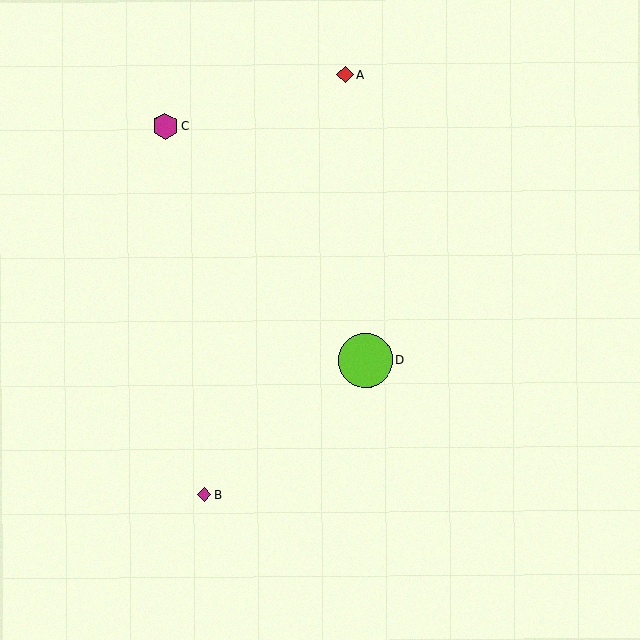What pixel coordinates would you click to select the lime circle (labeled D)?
Click at (366, 361) to select the lime circle D.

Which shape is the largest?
The lime circle (labeled D) is the largest.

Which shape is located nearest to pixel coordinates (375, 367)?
The lime circle (labeled D) at (366, 361) is nearest to that location.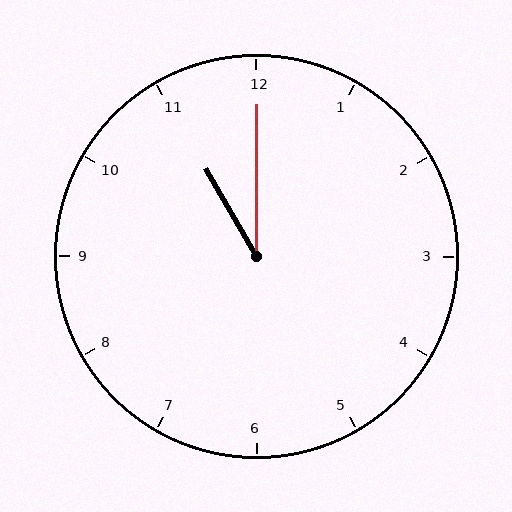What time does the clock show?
11:00.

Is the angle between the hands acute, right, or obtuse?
It is acute.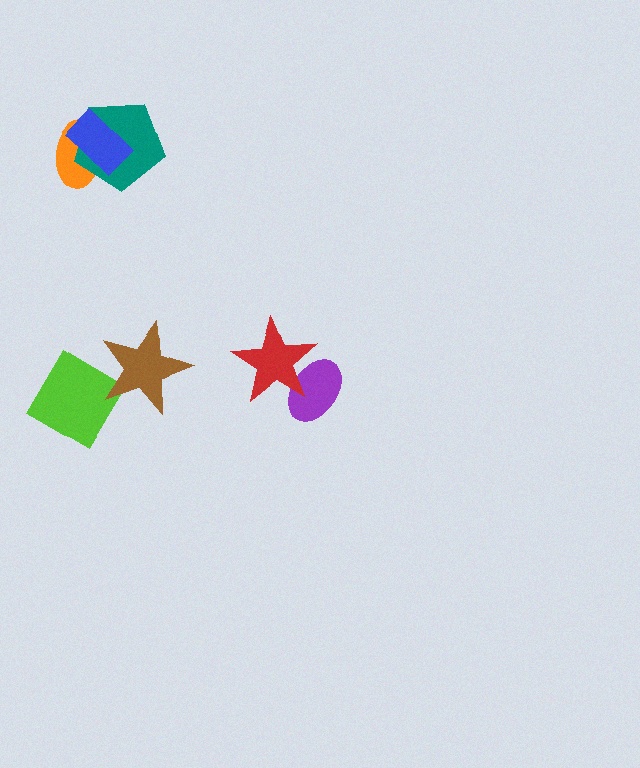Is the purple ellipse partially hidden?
Yes, it is partially covered by another shape.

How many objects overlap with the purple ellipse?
1 object overlaps with the purple ellipse.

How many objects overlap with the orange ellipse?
2 objects overlap with the orange ellipse.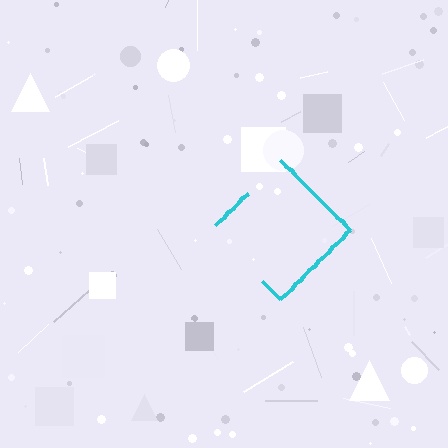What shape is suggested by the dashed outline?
The dashed outline suggests a diamond.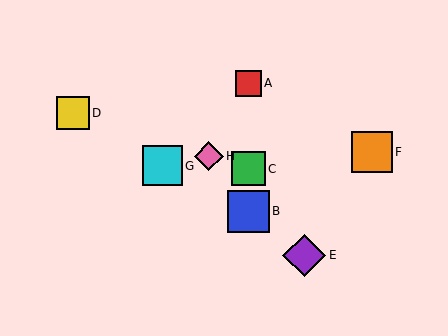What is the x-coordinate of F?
Object F is at x≈372.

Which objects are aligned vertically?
Objects A, B, C are aligned vertically.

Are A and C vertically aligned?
Yes, both are at x≈248.